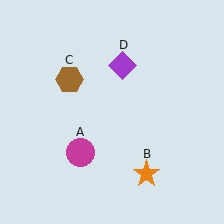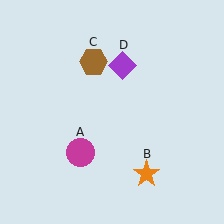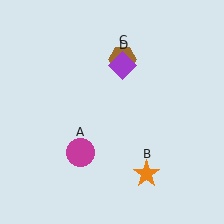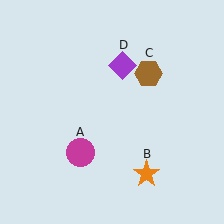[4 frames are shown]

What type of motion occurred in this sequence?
The brown hexagon (object C) rotated clockwise around the center of the scene.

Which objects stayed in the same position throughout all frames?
Magenta circle (object A) and orange star (object B) and purple diamond (object D) remained stationary.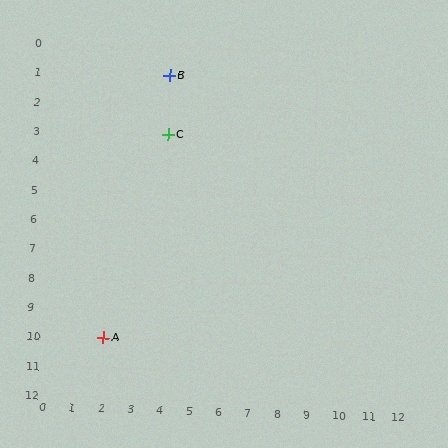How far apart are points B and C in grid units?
Points B and C are 2 rows apart.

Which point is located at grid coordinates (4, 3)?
Point C is at (4, 3).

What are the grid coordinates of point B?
Point B is at grid coordinates (4, 1).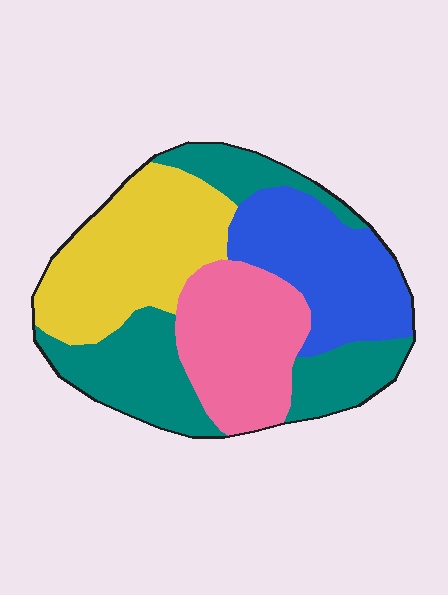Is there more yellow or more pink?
Yellow.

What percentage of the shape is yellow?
Yellow takes up about one quarter (1/4) of the shape.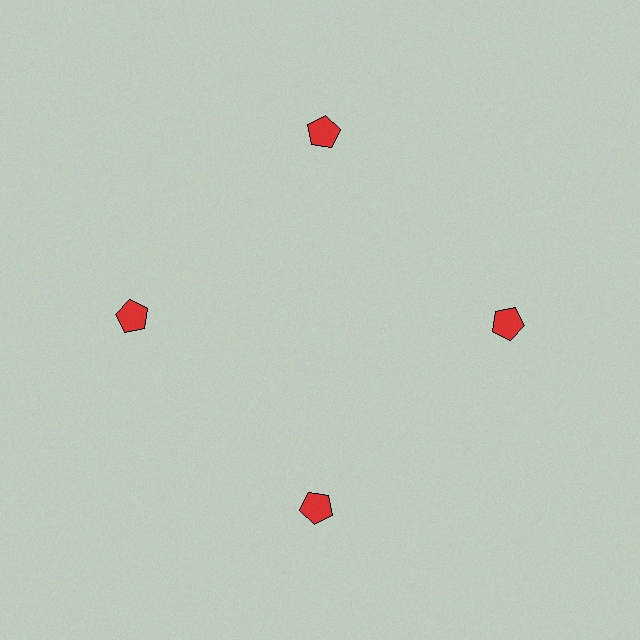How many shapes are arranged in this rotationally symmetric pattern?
There are 4 shapes, arranged in 4 groups of 1.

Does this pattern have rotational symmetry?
Yes, this pattern has 4-fold rotational symmetry. It looks the same after rotating 90 degrees around the center.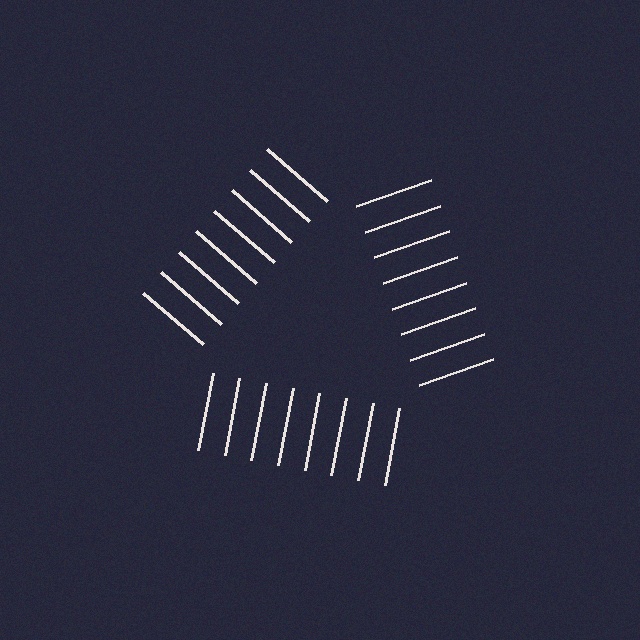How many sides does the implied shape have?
3 sides — the line-ends trace a triangle.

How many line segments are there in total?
24 — 8 along each of the 3 edges.